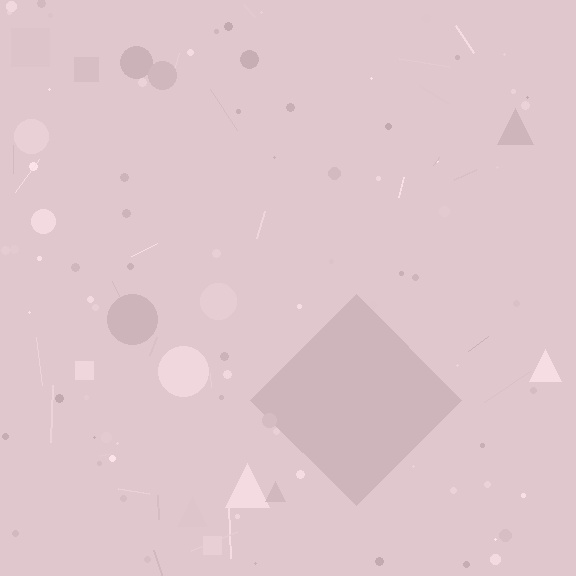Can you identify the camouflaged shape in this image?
The camouflaged shape is a diamond.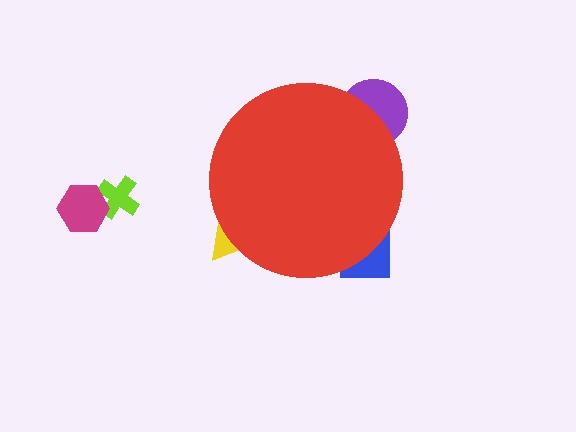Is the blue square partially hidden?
Yes, the blue square is partially hidden behind the red circle.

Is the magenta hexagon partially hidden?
No, the magenta hexagon is fully visible.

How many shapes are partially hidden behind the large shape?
3 shapes are partially hidden.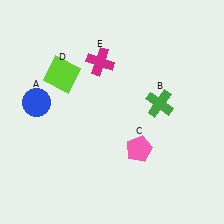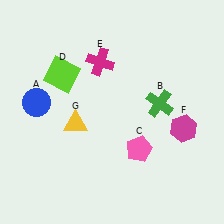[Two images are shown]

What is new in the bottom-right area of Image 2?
A magenta hexagon (F) was added in the bottom-right area of Image 2.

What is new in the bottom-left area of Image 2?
A yellow triangle (G) was added in the bottom-left area of Image 2.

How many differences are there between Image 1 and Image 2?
There are 2 differences between the two images.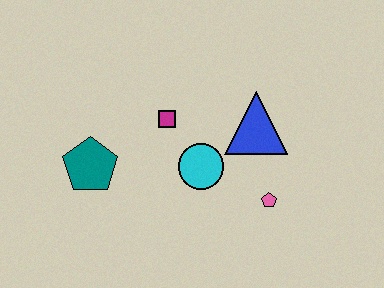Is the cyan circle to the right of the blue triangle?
No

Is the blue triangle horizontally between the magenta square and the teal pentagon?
No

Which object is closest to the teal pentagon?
The magenta square is closest to the teal pentagon.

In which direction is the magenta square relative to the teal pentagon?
The magenta square is to the right of the teal pentagon.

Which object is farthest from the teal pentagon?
The pink pentagon is farthest from the teal pentagon.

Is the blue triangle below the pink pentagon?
No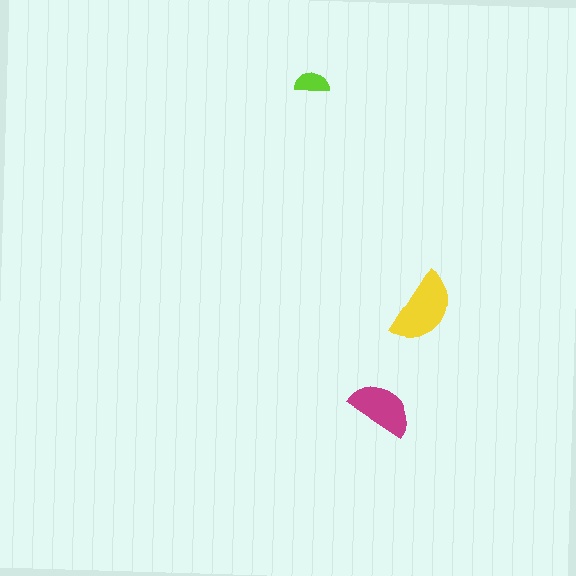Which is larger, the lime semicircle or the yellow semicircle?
The yellow one.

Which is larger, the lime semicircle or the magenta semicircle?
The magenta one.